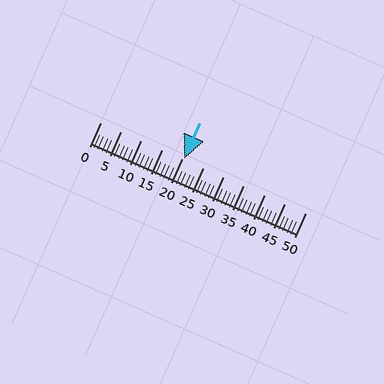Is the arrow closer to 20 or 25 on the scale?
The arrow is closer to 20.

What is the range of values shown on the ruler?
The ruler shows values from 0 to 50.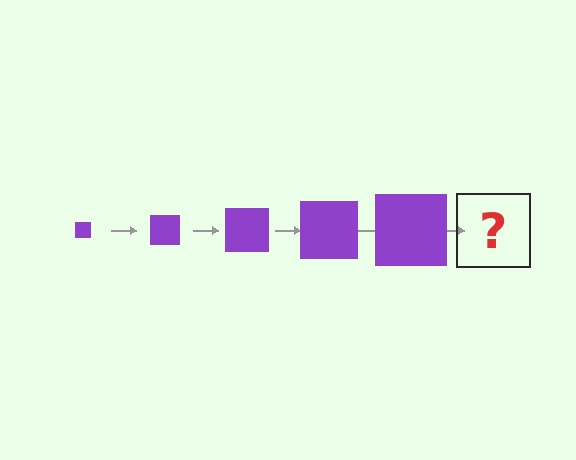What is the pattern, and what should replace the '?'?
The pattern is that the square gets progressively larger each step. The '?' should be a purple square, larger than the previous one.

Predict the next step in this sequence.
The next step is a purple square, larger than the previous one.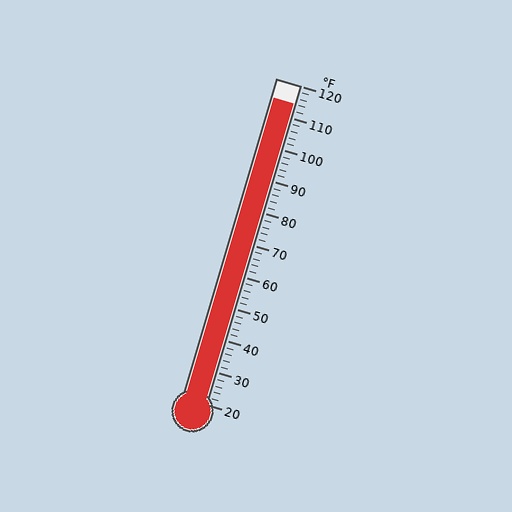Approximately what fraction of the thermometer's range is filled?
The thermometer is filled to approximately 95% of its range.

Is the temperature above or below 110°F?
The temperature is above 110°F.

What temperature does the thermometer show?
The thermometer shows approximately 114°F.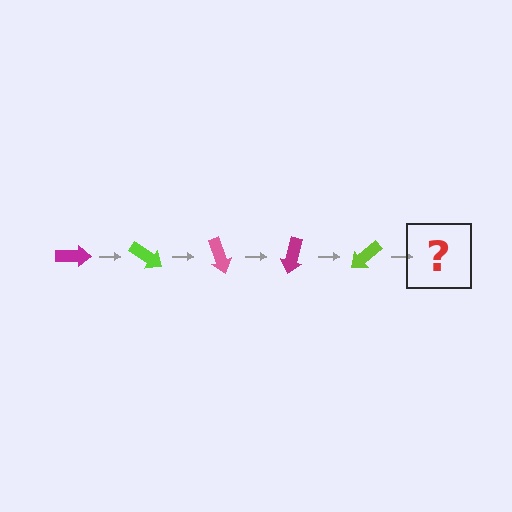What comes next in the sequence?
The next element should be a pink arrow, rotated 175 degrees from the start.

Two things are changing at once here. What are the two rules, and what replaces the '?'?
The two rules are that it rotates 35 degrees each step and the color cycles through magenta, lime, and pink. The '?' should be a pink arrow, rotated 175 degrees from the start.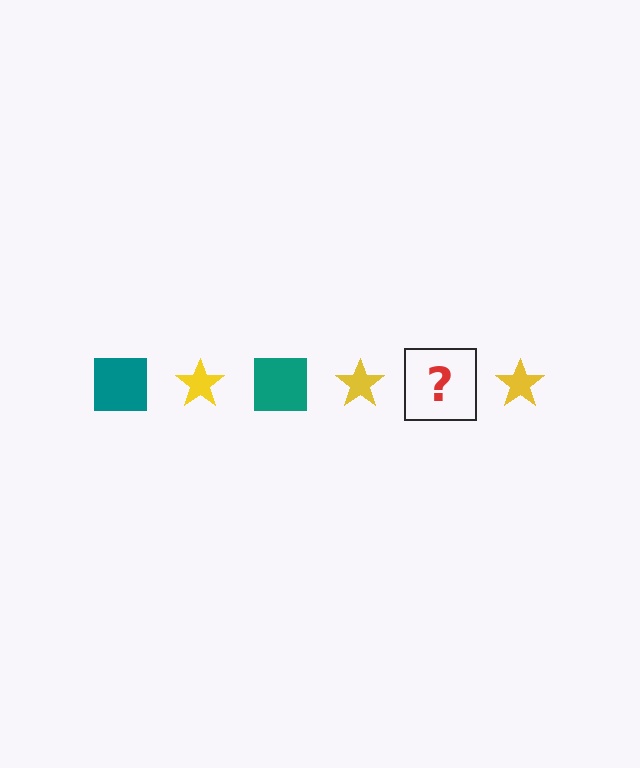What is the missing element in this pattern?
The missing element is a teal square.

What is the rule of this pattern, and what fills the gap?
The rule is that the pattern alternates between teal square and yellow star. The gap should be filled with a teal square.